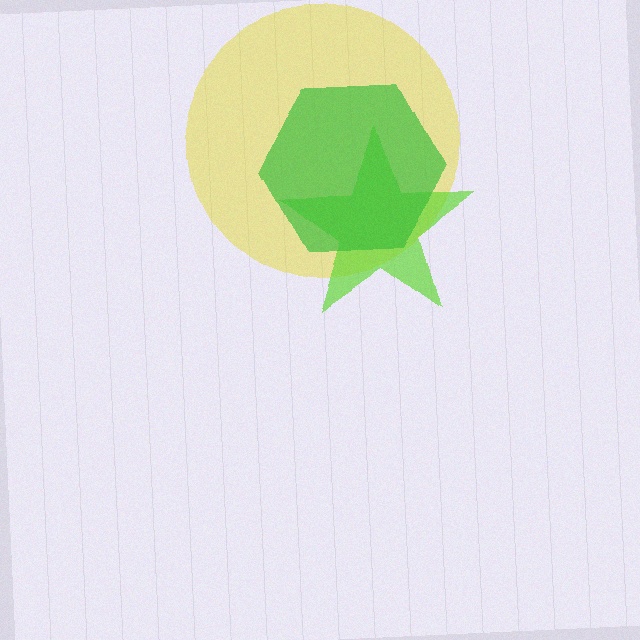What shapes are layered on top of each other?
The layered shapes are: a yellow circle, a lime star, a green hexagon.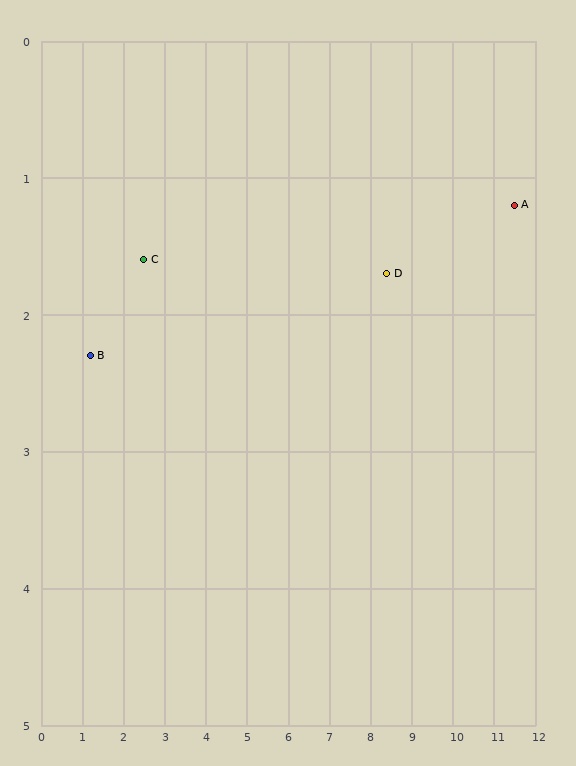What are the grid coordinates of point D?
Point D is at approximately (8.4, 1.7).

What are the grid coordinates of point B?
Point B is at approximately (1.2, 2.3).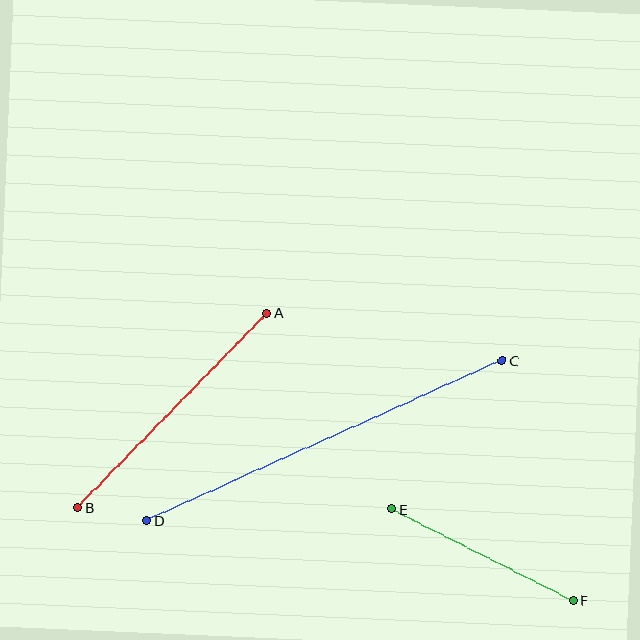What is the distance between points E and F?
The distance is approximately 203 pixels.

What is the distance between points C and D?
The distance is approximately 390 pixels.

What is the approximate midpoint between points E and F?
The midpoint is at approximately (483, 555) pixels.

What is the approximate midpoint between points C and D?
The midpoint is at approximately (325, 440) pixels.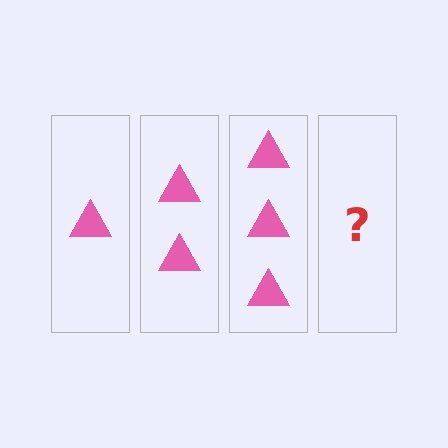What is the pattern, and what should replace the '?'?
The pattern is that each step adds one more triangle. The '?' should be 4 triangles.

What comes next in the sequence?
The next element should be 4 triangles.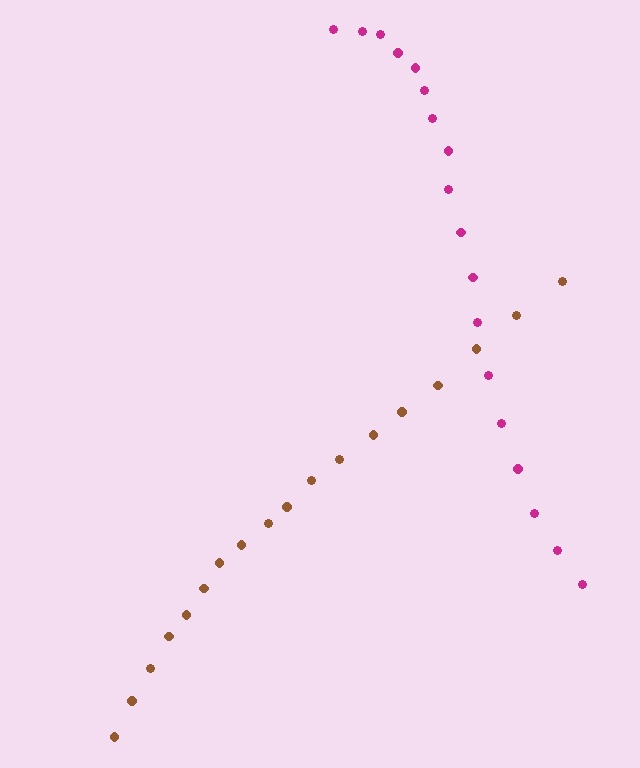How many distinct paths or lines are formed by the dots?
There are 2 distinct paths.